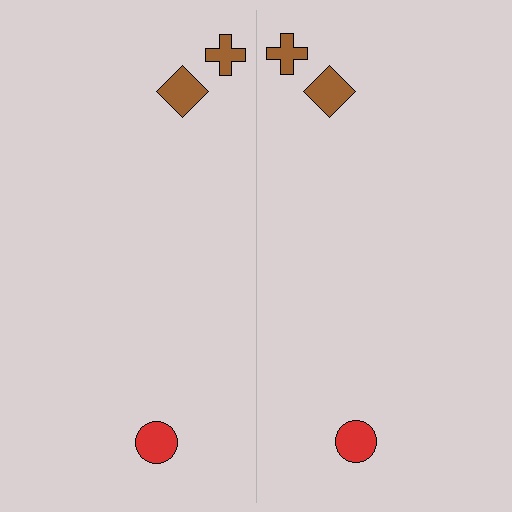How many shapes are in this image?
There are 6 shapes in this image.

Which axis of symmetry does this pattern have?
The pattern has a vertical axis of symmetry running through the center of the image.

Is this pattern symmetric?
Yes, this pattern has bilateral (reflection) symmetry.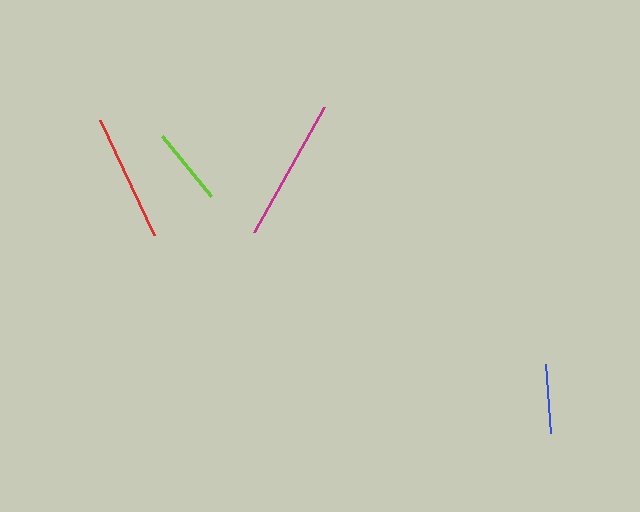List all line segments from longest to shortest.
From longest to shortest: magenta, red, lime, blue.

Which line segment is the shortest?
The blue line is the shortest at approximately 69 pixels.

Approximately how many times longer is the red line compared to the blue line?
The red line is approximately 1.8 times the length of the blue line.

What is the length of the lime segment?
The lime segment is approximately 77 pixels long.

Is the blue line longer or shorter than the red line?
The red line is longer than the blue line.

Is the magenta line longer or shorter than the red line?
The magenta line is longer than the red line.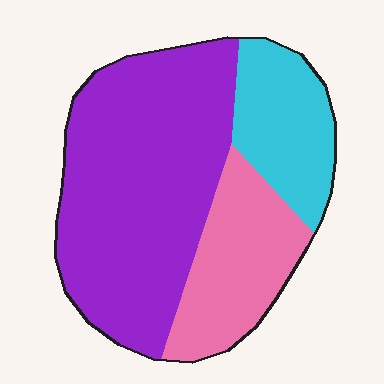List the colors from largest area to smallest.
From largest to smallest: purple, pink, cyan.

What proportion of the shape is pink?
Pink covers about 25% of the shape.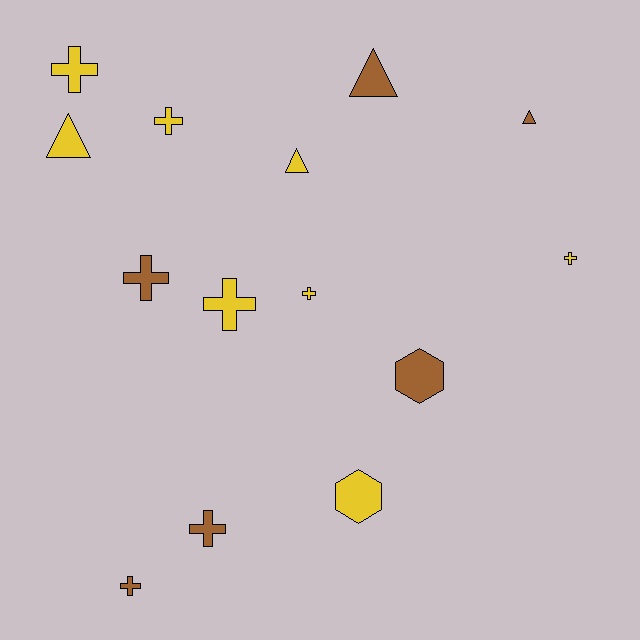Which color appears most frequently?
Yellow, with 8 objects.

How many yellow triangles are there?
There are 2 yellow triangles.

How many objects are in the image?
There are 14 objects.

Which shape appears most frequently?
Cross, with 8 objects.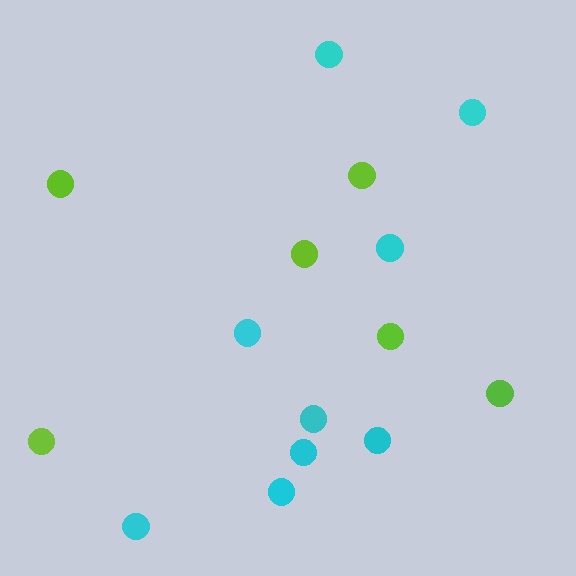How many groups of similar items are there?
There are 2 groups: one group of lime circles (6) and one group of cyan circles (9).